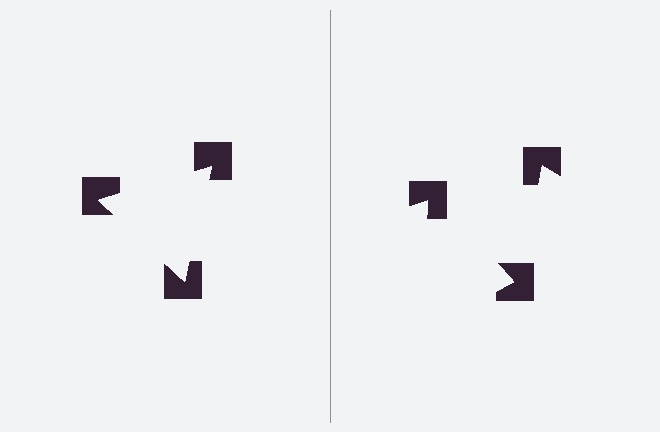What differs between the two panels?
The notched squares are positioned identically on both sides; only the wedge orientations differ. On the left they align to a triangle; on the right they are misaligned.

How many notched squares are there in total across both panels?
6 — 3 on each side.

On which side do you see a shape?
An illusory triangle appears on the left side. On the right side the wedge cuts are rotated, so no coherent shape forms.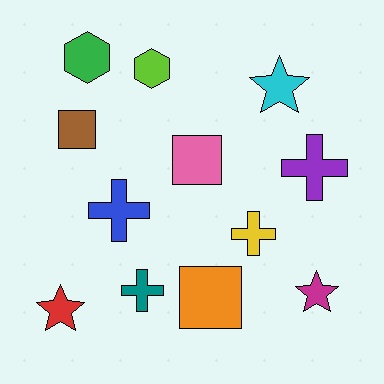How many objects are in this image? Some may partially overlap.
There are 12 objects.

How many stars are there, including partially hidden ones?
There are 3 stars.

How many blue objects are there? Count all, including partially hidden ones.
There is 1 blue object.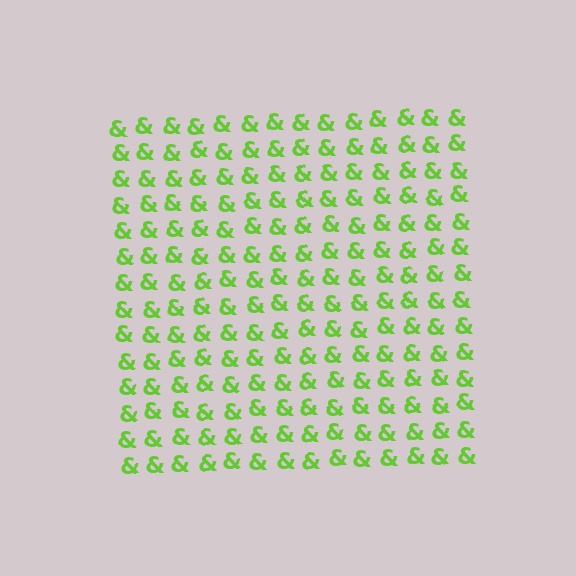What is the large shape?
The large shape is a square.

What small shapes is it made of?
It is made of small ampersands.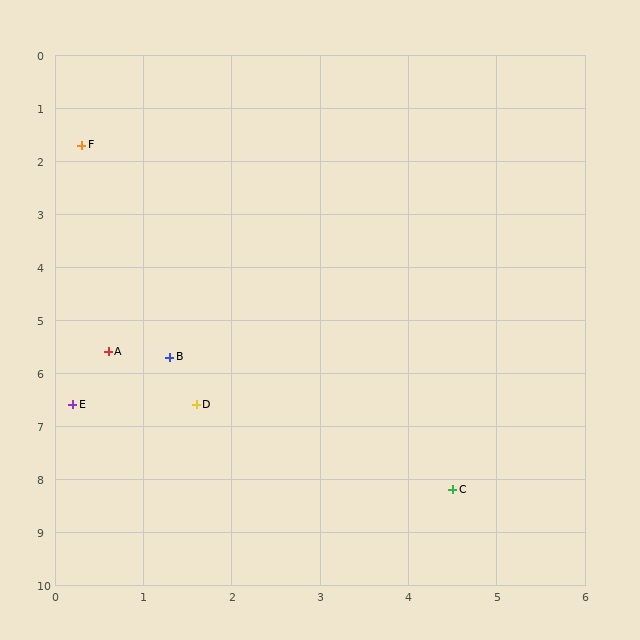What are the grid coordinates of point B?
Point B is at approximately (1.3, 5.7).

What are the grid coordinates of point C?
Point C is at approximately (4.5, 8.2).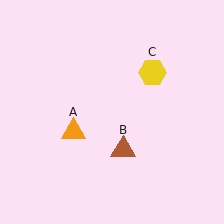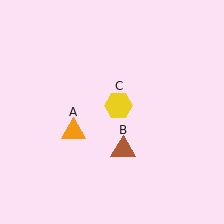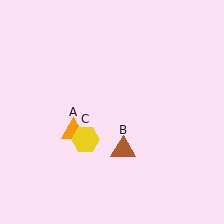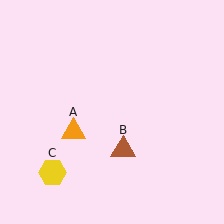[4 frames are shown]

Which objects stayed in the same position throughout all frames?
Orange triangle (object A) and brown triangle (object B) remained stationary.